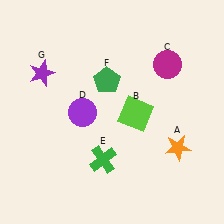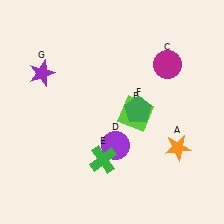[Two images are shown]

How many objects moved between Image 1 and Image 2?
2 objects moved between the two images.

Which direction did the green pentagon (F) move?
The green pentagon (F) moved right.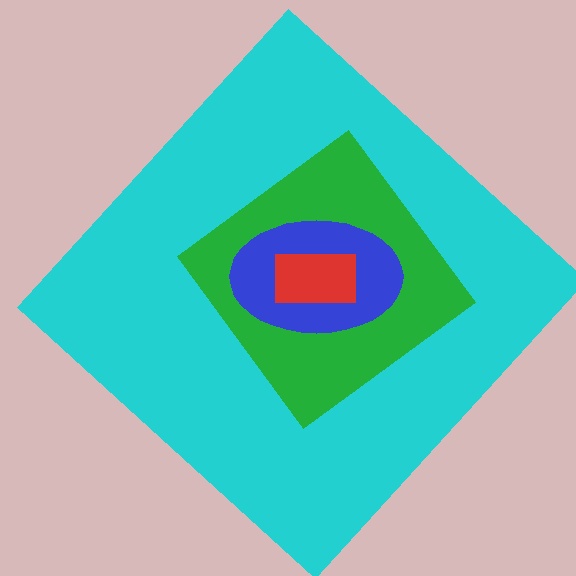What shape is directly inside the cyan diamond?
The green diamond.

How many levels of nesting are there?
4.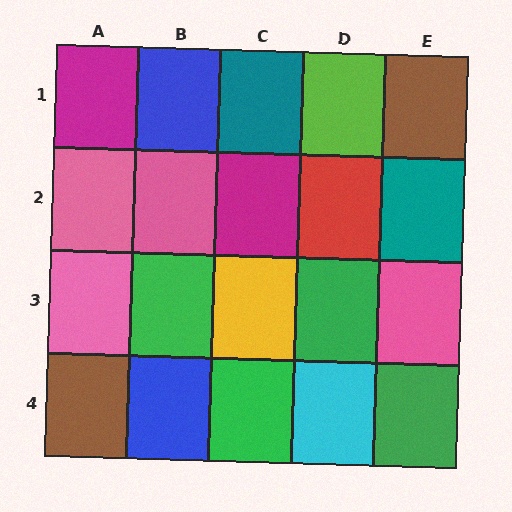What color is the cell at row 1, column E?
Brown.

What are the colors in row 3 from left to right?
Pink, green, yellow, green, pink.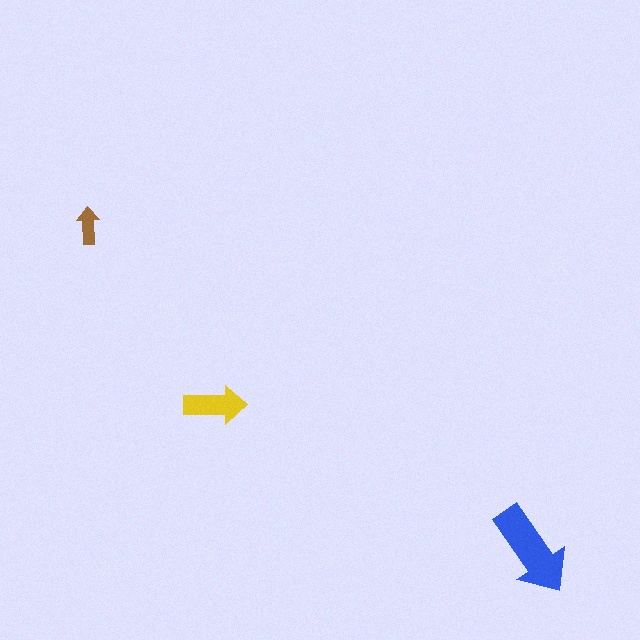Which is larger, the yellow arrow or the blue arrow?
The blue one.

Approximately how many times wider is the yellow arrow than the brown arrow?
About 1.5 times wider.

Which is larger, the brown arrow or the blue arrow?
The blue one.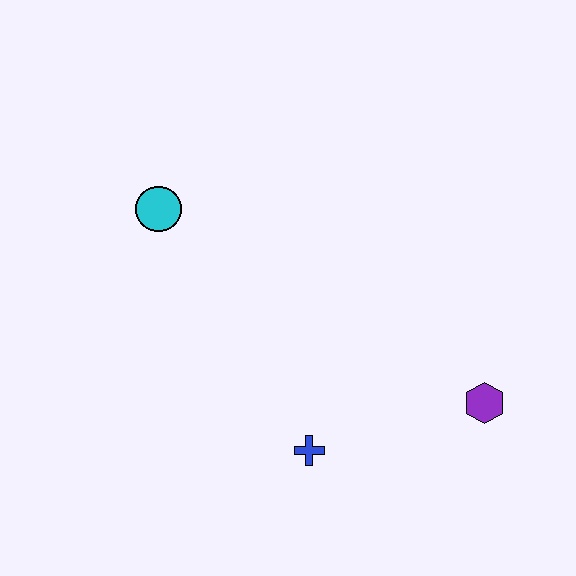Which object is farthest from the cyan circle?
The purple hexagon is farthest from the cyan circle.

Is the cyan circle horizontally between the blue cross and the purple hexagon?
No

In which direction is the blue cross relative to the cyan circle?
The blue cross is below the cyan circle.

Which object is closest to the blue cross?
The purple hexagon is closest to the blue cross.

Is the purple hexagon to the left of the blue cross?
No